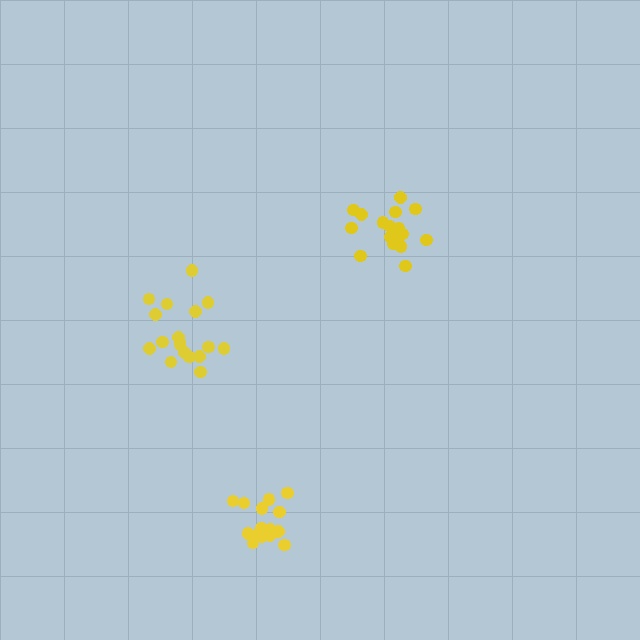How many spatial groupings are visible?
There are 3 spatial groupings.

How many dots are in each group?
Group 1: 18 dots, Group 2: 18 dots, Group 3: 15 dots (51 total).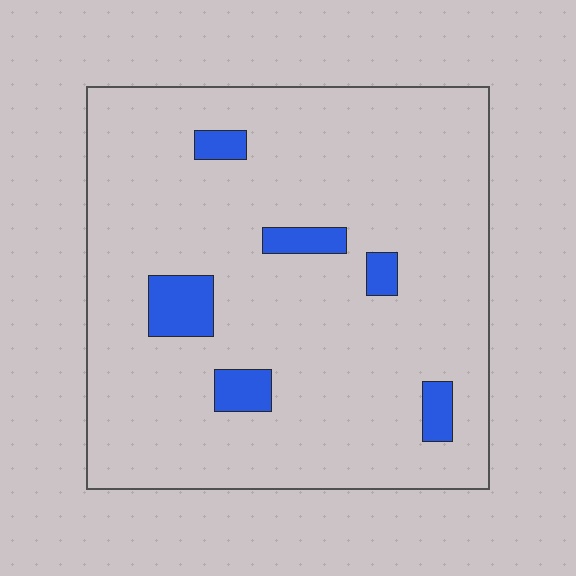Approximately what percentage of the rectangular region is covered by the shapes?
Approximately 10%.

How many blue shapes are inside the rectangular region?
6.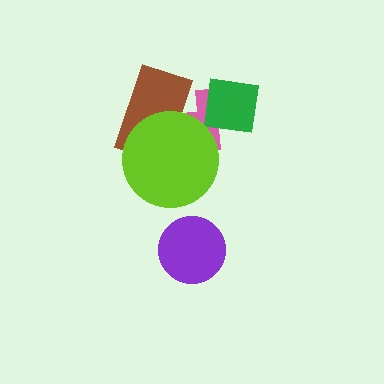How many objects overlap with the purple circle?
0 objects overlap with the purple circle.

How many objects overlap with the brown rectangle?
2 objects overlap with the brown rectangle.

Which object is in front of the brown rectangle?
The lime circle is in front of the brown rectangle.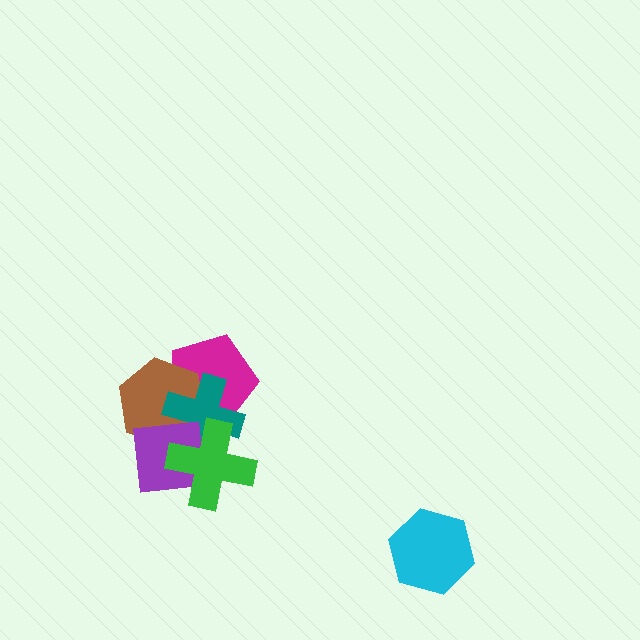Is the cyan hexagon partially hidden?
No, no other shape covers it.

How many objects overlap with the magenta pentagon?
2 objects overlap with the magenta pentagon.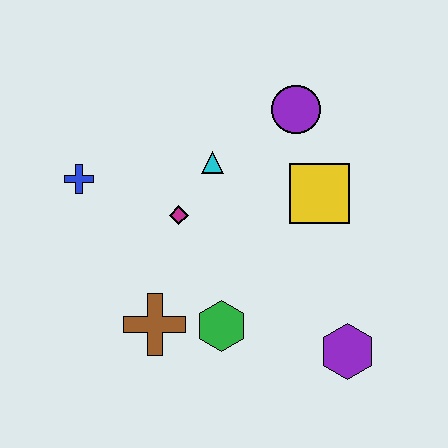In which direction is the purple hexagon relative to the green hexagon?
The purple hexagon is to the right of the green hexagon.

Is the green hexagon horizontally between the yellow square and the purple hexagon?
No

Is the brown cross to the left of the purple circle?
Yes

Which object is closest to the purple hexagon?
The green hexagon is closest to the purple hexagon.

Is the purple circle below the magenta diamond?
No